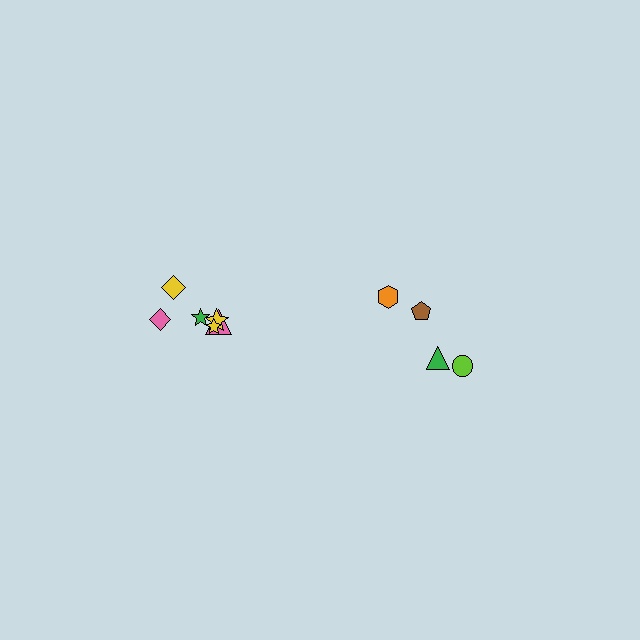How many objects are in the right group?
There are 4 objects.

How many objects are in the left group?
There are 6 objects.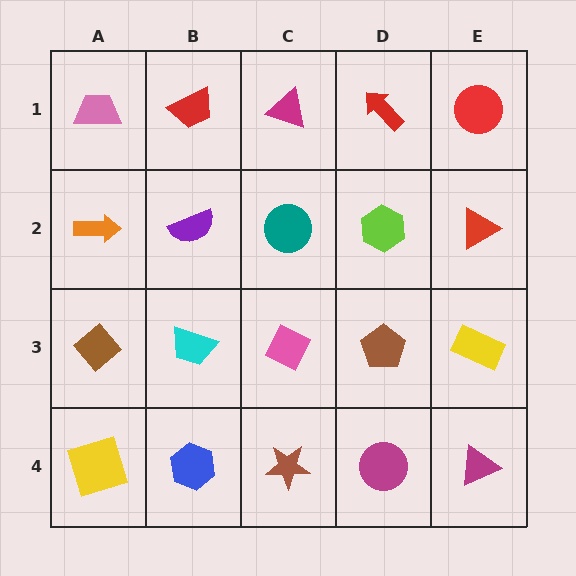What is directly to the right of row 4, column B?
A brown star.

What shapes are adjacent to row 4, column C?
A pink diamond (row 3, column C), a blue hexagon (row 4, column B), a magenta circle (row 4, column D).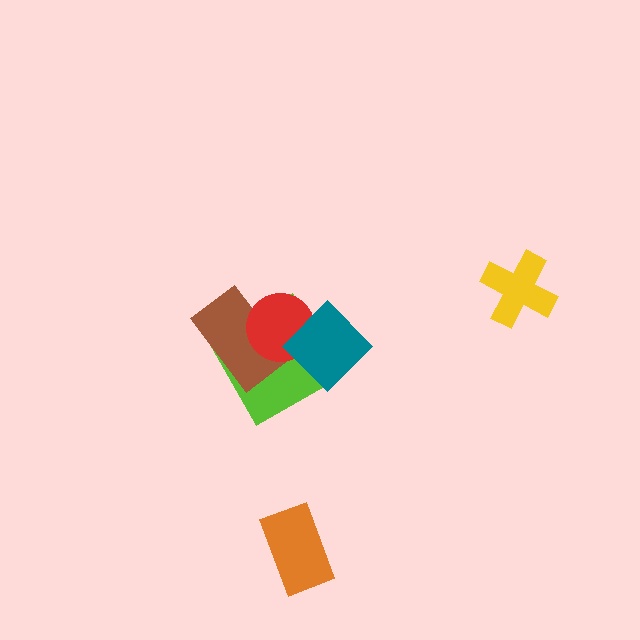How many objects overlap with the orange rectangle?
0 objects overlap with the orange rectangle.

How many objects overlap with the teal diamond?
2 objects overlap with the teal diamond.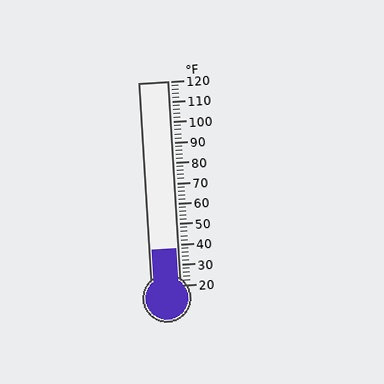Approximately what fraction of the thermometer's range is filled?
The thermometer is filled to approximately 20% of its range.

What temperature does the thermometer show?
The thermometer shows approximately 38°F.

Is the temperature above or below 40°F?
The temperature is below 40°F.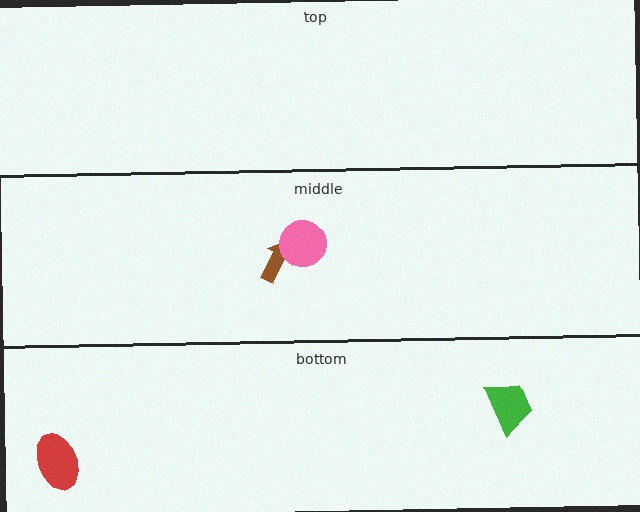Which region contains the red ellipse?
The bottom region.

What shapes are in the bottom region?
The red ellipse, the green trapezoid.